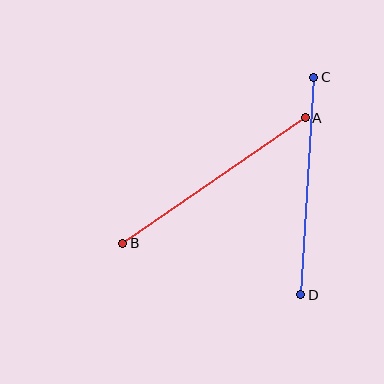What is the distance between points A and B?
The distance is approximately 222 pixels.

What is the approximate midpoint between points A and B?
The midpoint is at approximately (214, 180) pixels.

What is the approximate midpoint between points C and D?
The midpoint is at approximately (307, 186) pixels.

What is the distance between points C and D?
The distance is approximately 218 pixels.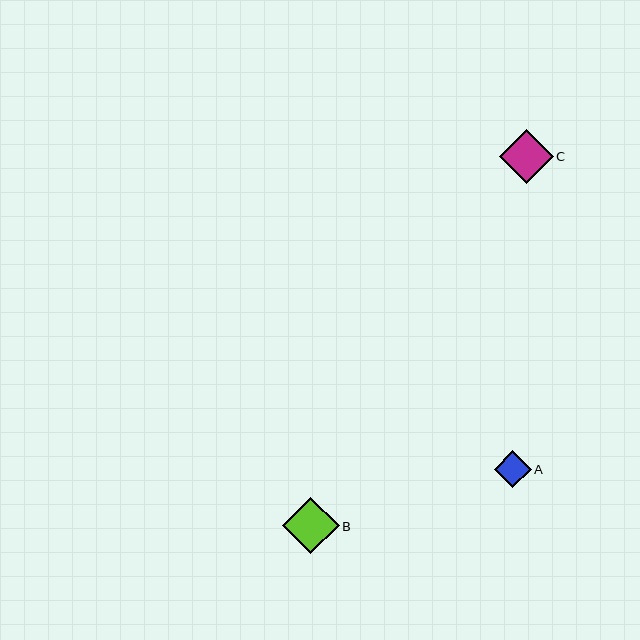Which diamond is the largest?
Diamond B is the largest with a size of approximately 57 pixels.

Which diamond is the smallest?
Diamond A is the smallest with a size of approximately 37 pixels.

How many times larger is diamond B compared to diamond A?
Diamond B is approximately 1.5 times the size of diamond A.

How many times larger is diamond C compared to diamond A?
Diamond C is approximately 1.5 times the size of diamond A.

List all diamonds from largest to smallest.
From largest to smallest: B, C, A.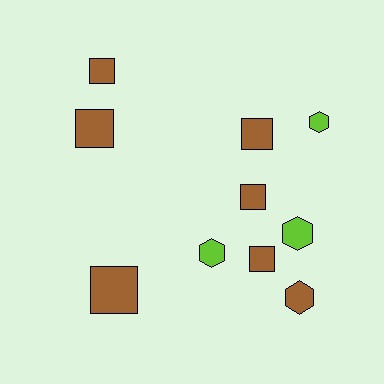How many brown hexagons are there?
There is 1 brown hexagon.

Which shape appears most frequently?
Square, with 6 objects.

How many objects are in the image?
There are 10 objects.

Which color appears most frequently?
Brown, with 7 objects.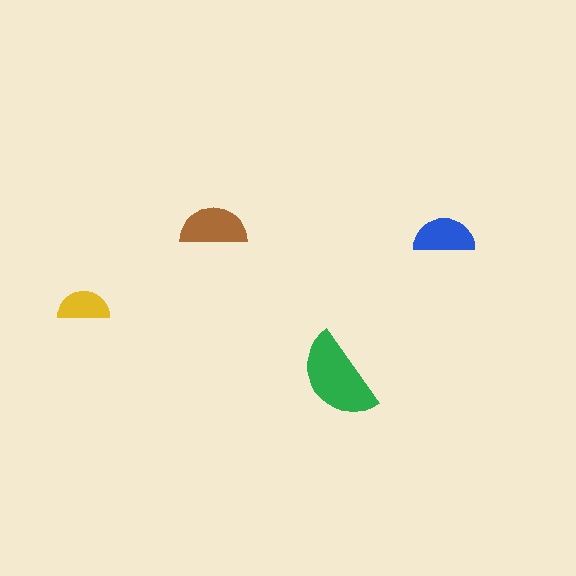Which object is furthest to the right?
The blue semicircle is rightmost.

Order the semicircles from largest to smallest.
the green one, the brown one, the blue one, the yellow one.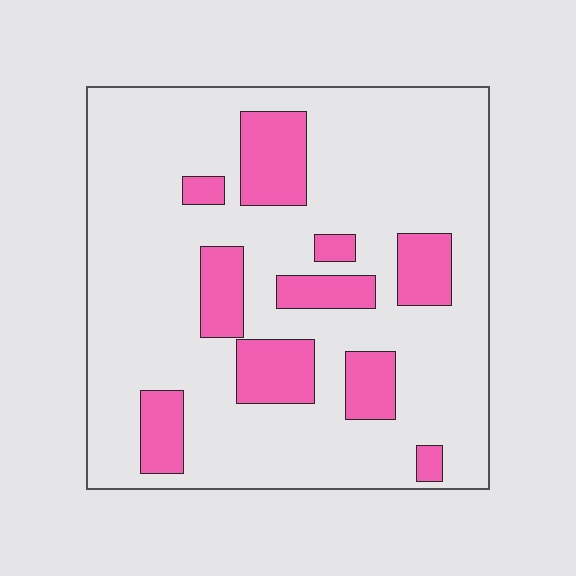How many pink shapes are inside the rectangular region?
10.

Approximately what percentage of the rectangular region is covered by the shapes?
Approximately 20%.